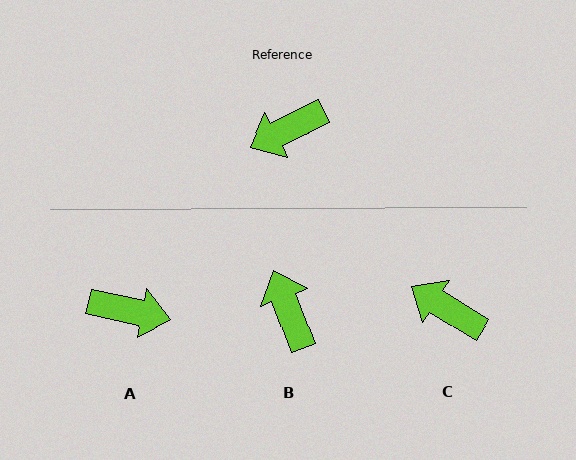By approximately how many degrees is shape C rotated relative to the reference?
Approximately 58 degrees clockwise.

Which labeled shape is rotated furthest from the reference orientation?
A, about 141 degrees away.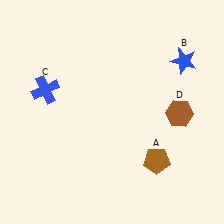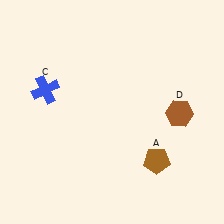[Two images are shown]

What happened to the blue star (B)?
The blue star (B) was removed in Image 2. It was in the top-right area of Image 1.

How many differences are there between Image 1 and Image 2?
There is 1 difference between the two images.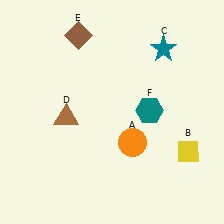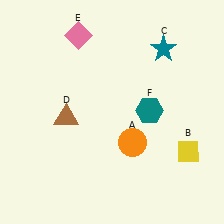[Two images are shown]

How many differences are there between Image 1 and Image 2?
There is 1 difference between the two images.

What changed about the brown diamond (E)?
In Image 1, E is brown. In Image 2, it changed to pink.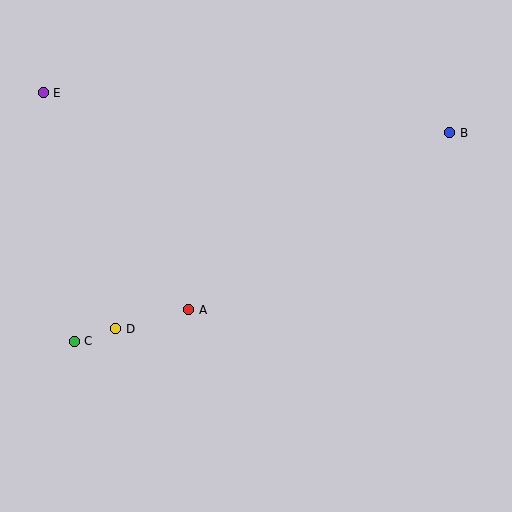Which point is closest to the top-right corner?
Point B is closest to the top-right corner.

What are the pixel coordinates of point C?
Point C is at (74, 341).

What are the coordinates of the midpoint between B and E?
The midpoint between B and E is at (247, 113).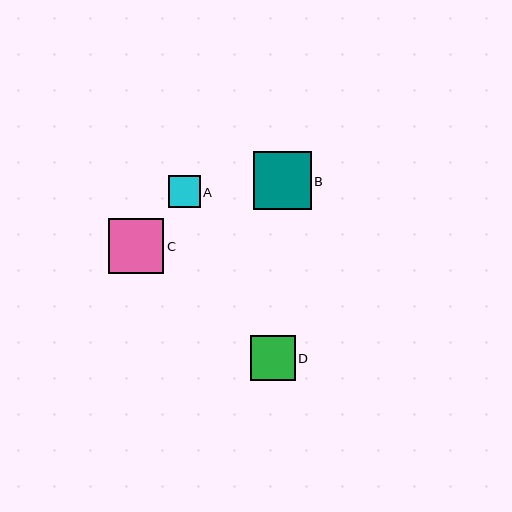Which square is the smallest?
Square A is the smallest with a size of approximately 32 pixels.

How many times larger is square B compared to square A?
Square B is approximately 1.8 times the size of square A.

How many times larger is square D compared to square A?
Square D is approximately 1.4 times the size of square A.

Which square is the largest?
Square B is the largest with a size of approximately 58 pixels.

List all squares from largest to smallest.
From largest to smallest: B, C, D, A.